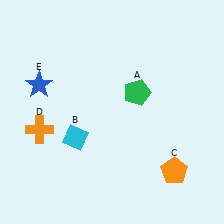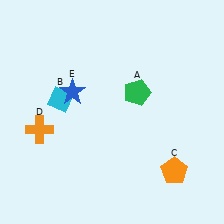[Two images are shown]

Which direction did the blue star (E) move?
The blue star (E) moved right.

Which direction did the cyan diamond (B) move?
The cyan diamond (B) moved up.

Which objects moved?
The objects that moved are: the cyan diamond (B), the blue star (E).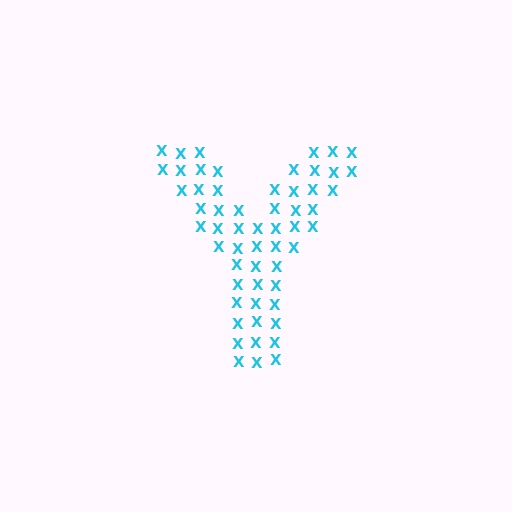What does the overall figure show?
The overall figure shows the letter Y.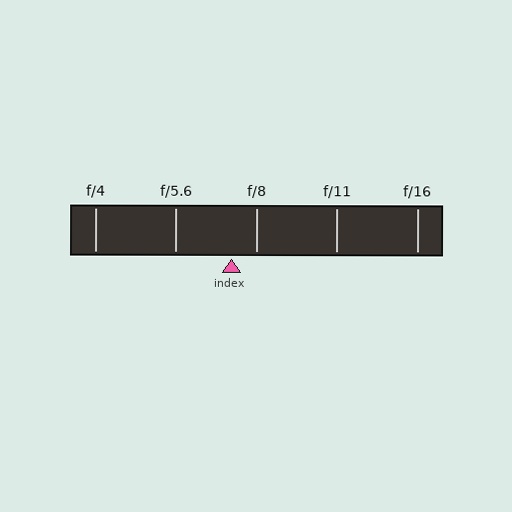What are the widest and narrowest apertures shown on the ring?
The widest aperture shown is f/4 and the narrowest is f/16.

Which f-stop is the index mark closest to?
The index mark is closest to f/8.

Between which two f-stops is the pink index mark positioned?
The index mark is between f/5.6 and f/8.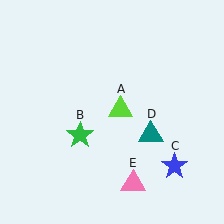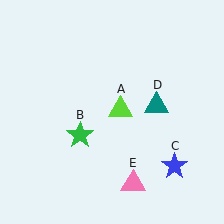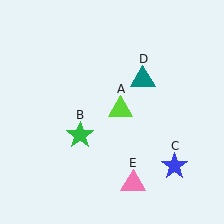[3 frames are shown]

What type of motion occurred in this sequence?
The teal triangle (object D) rotated counterclockwise around the center of the scene.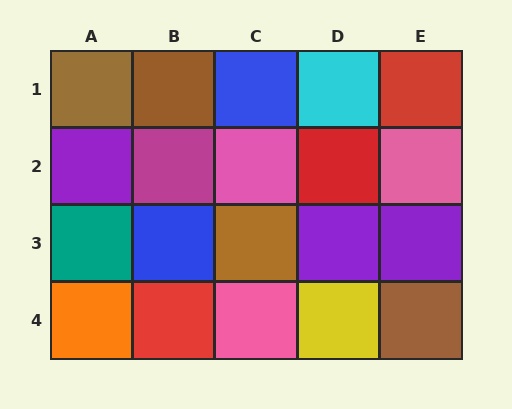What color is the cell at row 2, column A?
Purple.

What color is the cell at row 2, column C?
Pink.